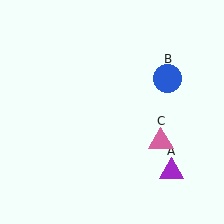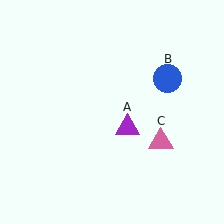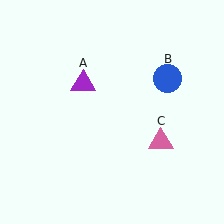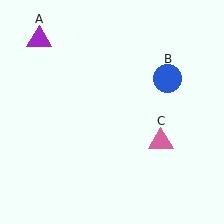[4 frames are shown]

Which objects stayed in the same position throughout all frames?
Blue circle (object B) and pink triangle (object C) remained stationary.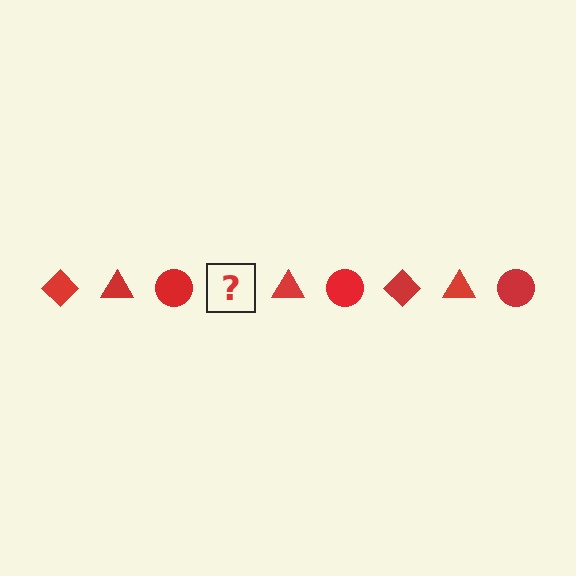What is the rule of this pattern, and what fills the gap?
The rule is that the pattern cycles through diamond, triangle, circle shapes in red. The gap should be filled with a red diamond.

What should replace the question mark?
The question mark should be replaced with a red diamond.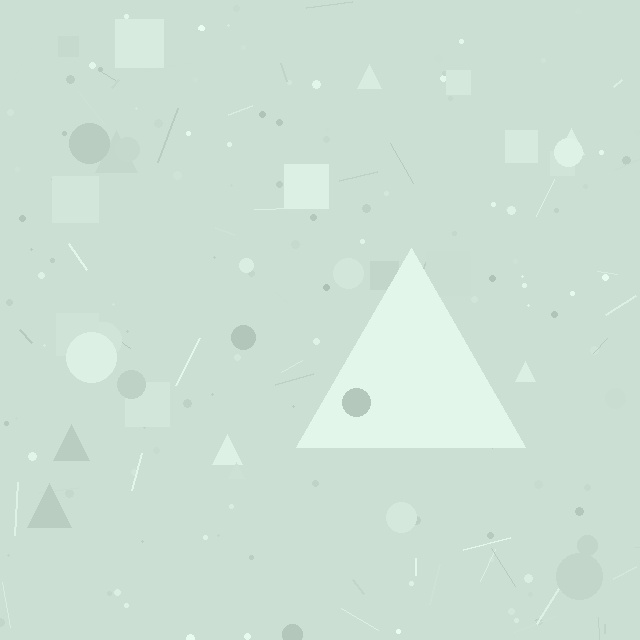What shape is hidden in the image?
A triangle is hidden in the image.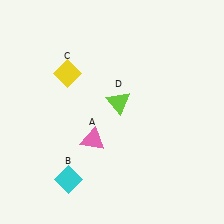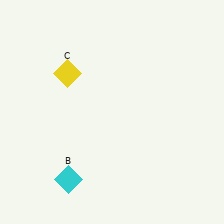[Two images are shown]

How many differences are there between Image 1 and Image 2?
There are 2 differences between the two images.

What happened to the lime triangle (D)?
The lime triangle (D) was removed in Image 2. It was in the top-right area of Image 1.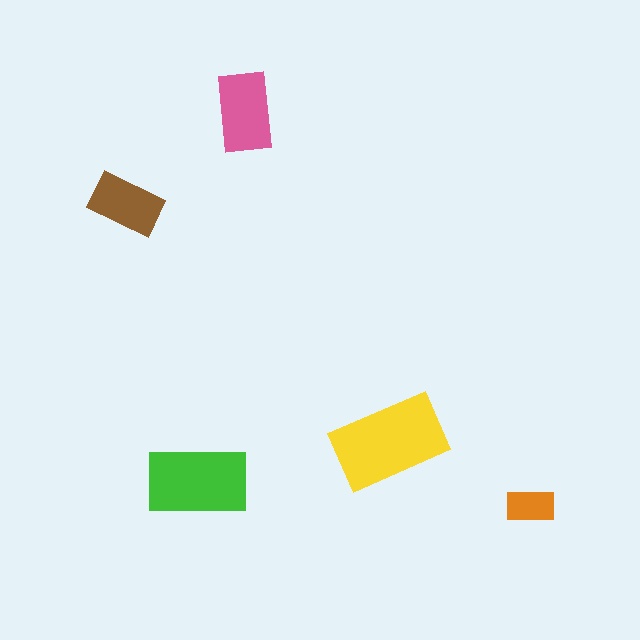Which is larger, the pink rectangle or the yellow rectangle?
The yellow one.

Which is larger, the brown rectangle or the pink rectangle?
The pink one.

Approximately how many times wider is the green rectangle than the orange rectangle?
About 2 times wider.